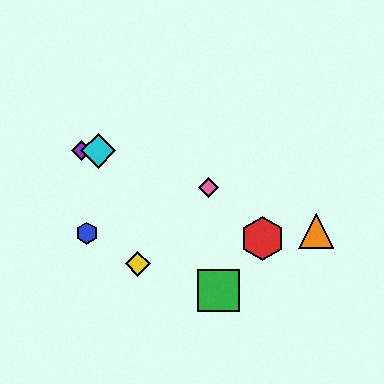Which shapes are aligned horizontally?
The purple diamond, the cyan diamond are aligned horizontally.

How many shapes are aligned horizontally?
2 shapes (the purple diamond, the cyan diamond) are aligned horizontally.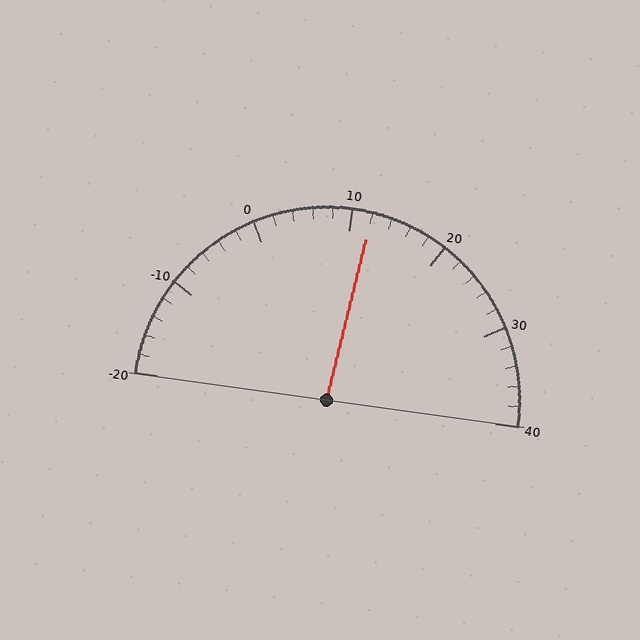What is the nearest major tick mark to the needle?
The nearest major tick mark is 10.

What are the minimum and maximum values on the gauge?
The gauge ranges from -20 to 40.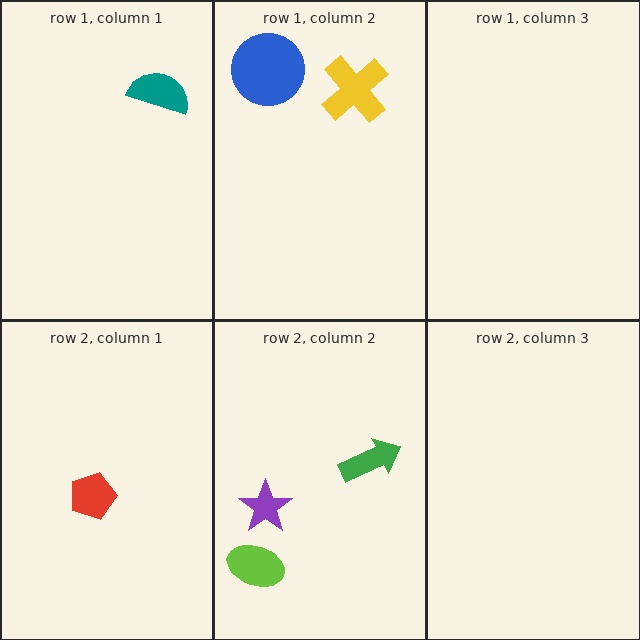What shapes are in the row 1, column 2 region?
The yellow cross, the blue circle.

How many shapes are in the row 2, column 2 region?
3.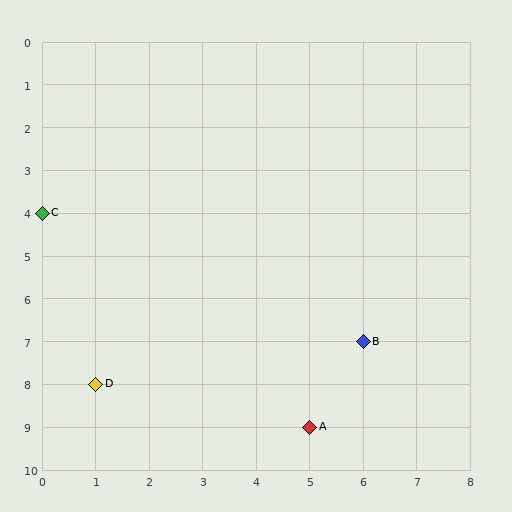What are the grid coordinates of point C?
Point C is at grid coordinates (0, 4).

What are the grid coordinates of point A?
Point A is at grid coordinates (5, 9).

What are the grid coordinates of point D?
Point D is at grid coordinates (1, 8).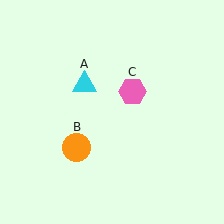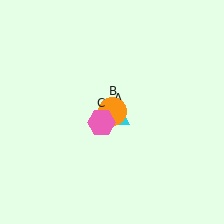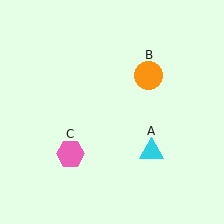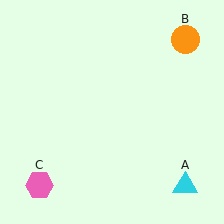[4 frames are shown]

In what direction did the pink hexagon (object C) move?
The pink hexagon (object C) moved down and to the left.